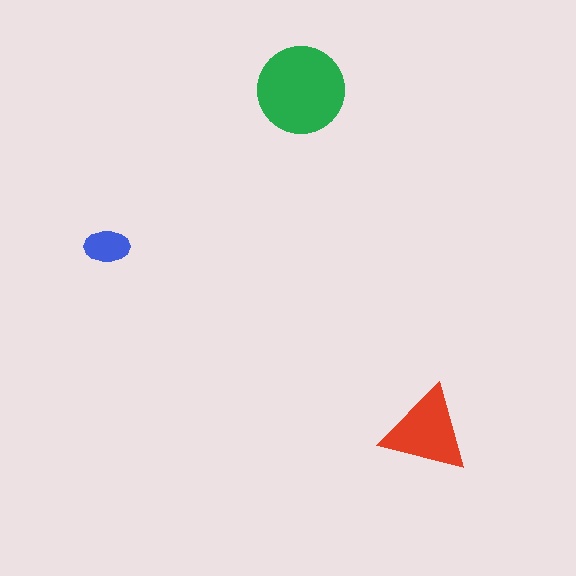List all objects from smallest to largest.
The blue ellipse, the red triangle, the green circle.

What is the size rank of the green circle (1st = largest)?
1st.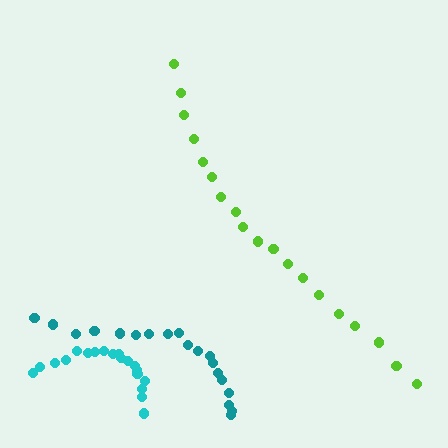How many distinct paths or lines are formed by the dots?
There are 3 distinct paths.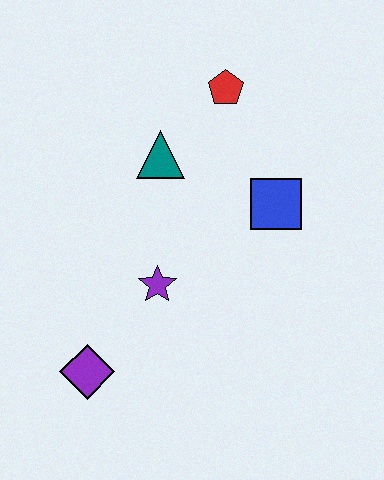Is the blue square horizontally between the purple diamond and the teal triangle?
No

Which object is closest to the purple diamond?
The purple star is closest to the purple diamond.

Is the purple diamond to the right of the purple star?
No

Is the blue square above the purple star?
Yes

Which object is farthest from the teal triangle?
The purple diamond is farthest from the teal triangle.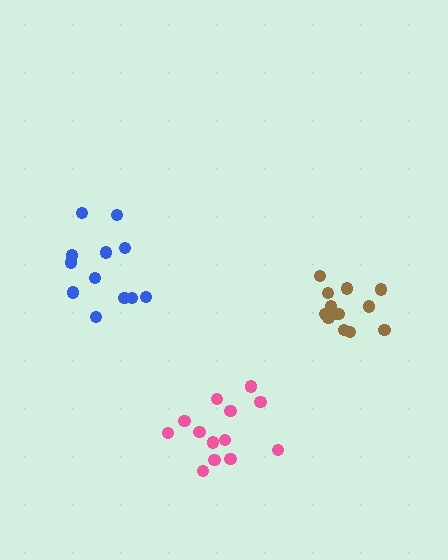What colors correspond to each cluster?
The clusters are colored: pink, brown, blue.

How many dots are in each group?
Group 1: 13 dots, Group 2: 13 dots, Group 3: 12 dots (38 total).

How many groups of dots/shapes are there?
There are 3 groups.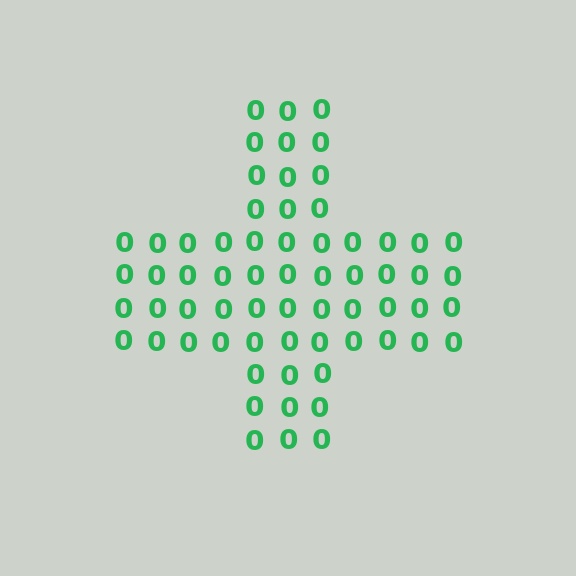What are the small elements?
The small elements are digit 0's.